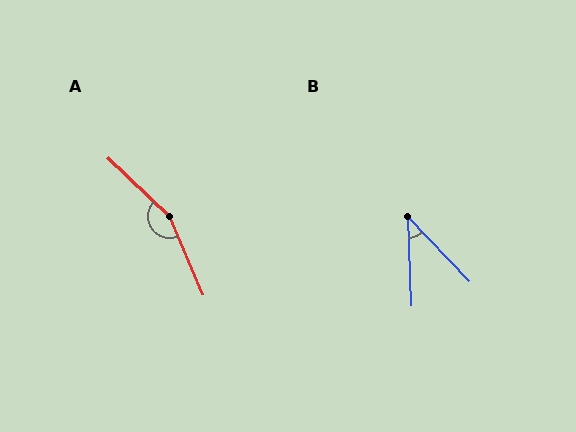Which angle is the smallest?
B, at approximately 42 degrees.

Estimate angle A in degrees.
Approximately 157 degrees.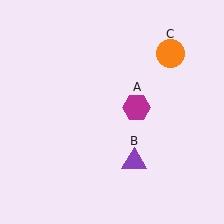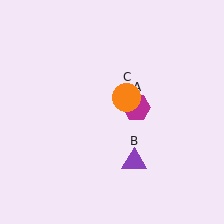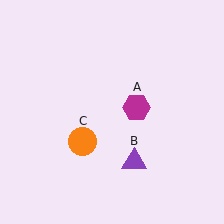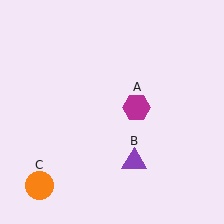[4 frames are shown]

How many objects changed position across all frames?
1 object changed position: orange circle (object C).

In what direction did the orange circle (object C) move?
The orange circle (object C) moved down and to the left.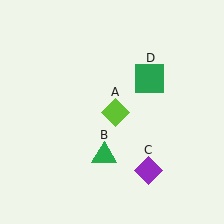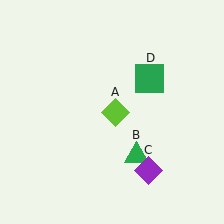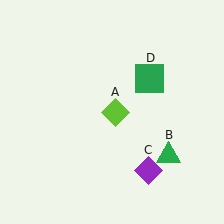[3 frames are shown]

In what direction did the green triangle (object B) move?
The green triangle (object B) moved right.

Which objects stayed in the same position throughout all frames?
Lime diamond (object A) and purple diamond (object C) and green square (object D) remained stationary.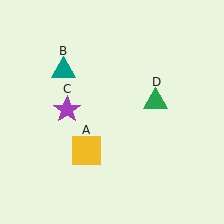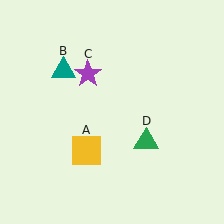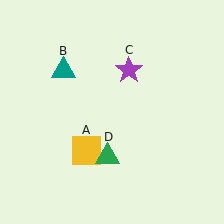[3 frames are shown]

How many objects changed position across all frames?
2 objects changed position: purple star (object C), green triangle (object D).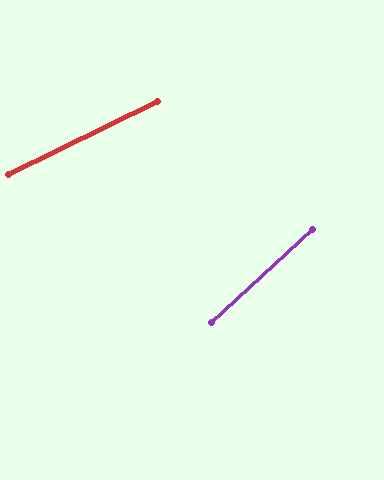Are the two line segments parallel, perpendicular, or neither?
Neither parallel nor perpendicular — they differ by about 17°.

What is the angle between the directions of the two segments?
Approximately 17 degrees.